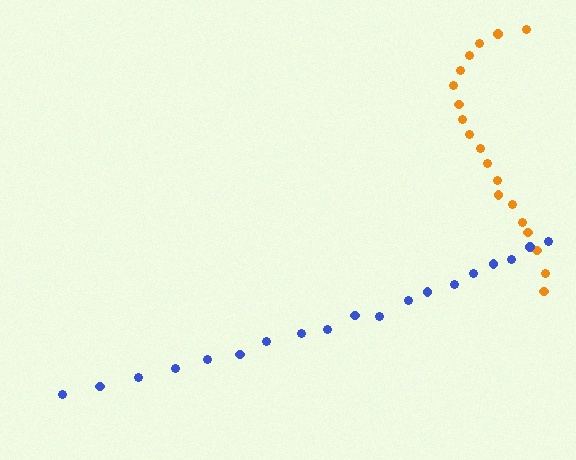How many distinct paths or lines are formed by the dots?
There are 2 distinct paths.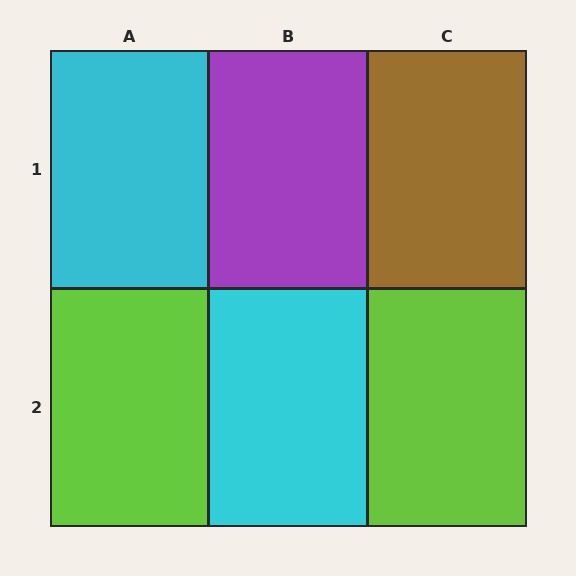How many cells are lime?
2 cells are lime.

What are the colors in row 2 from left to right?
Lime, cyan, lime.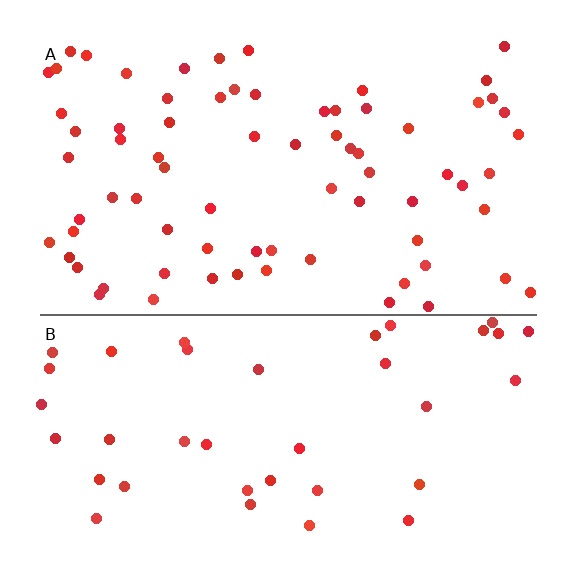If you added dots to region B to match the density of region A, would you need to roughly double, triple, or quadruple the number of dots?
Approximately double.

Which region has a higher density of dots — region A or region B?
A (the top).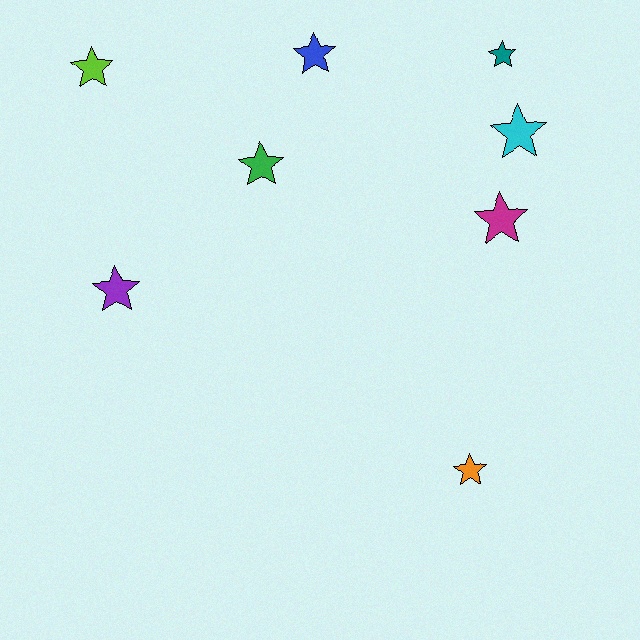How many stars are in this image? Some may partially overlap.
There are 8 stars.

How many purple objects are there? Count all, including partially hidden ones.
There is 1 purple object.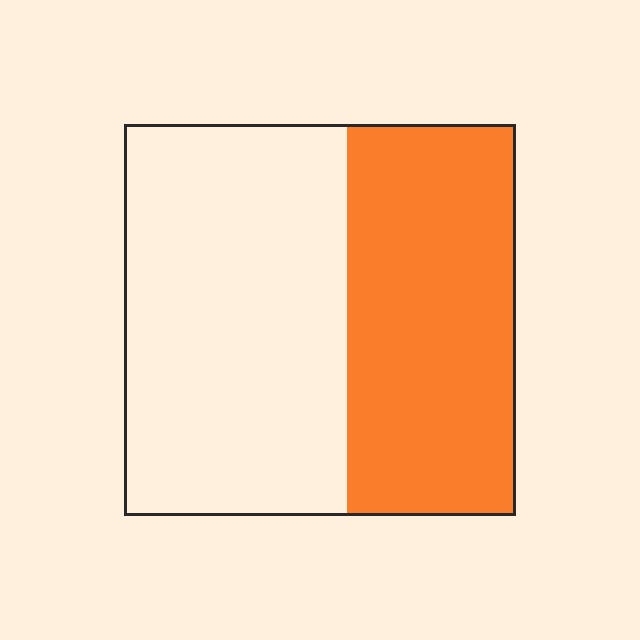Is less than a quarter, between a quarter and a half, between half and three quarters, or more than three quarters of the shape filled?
Between a quarter and a half.